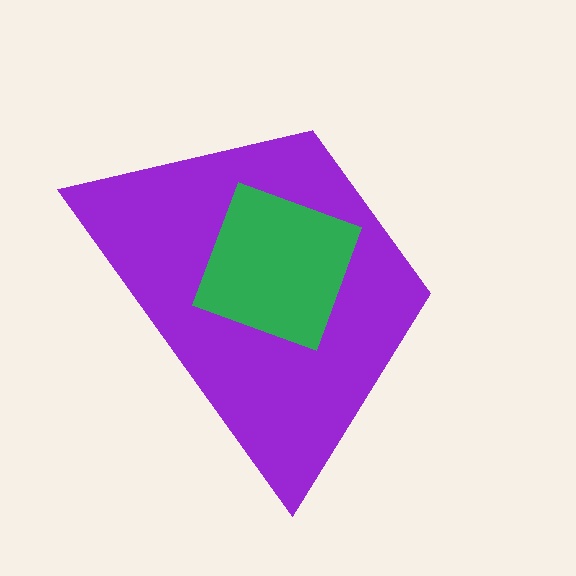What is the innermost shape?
The green square.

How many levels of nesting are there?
2.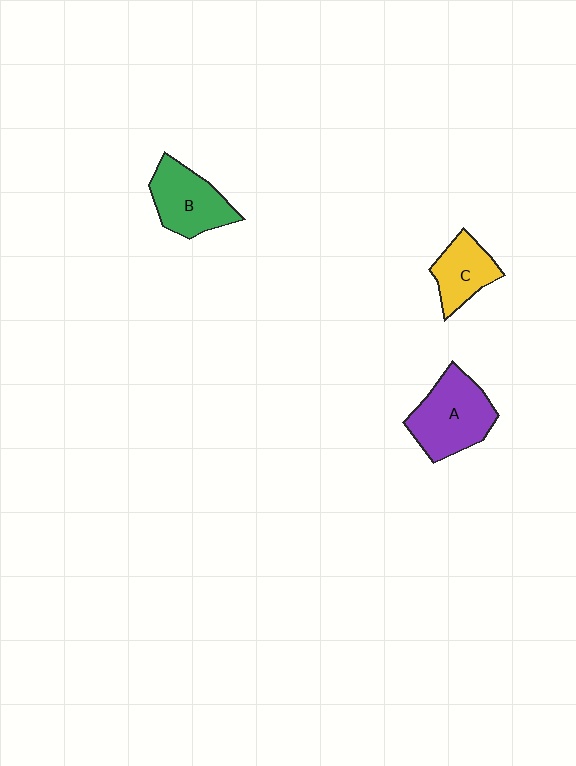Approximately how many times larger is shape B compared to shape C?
Approximately 1.3 times.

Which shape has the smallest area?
Shape C (yellow).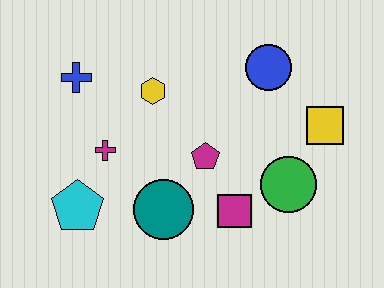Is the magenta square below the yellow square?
Yes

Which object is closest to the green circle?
The magenta square is closest to the green circle.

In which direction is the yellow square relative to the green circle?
The yellow square is above the green circle.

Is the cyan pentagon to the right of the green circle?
No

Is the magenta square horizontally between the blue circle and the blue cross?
Yes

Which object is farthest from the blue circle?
The cyan pentagon is farthest from the blue circle.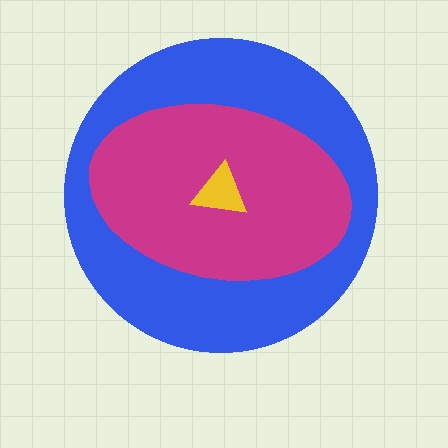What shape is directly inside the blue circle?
The magenta ellipse.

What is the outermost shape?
The blue circle.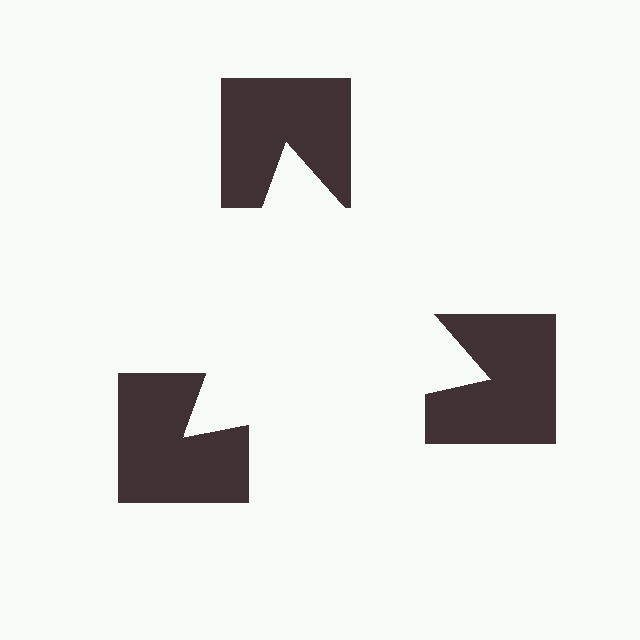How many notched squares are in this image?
There are 3 — one at each vertex of the illusory triangle.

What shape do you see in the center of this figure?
An illusory triangle — its edges are inferred from the aligned wedge cuts in the notched squares, not physically drawn.